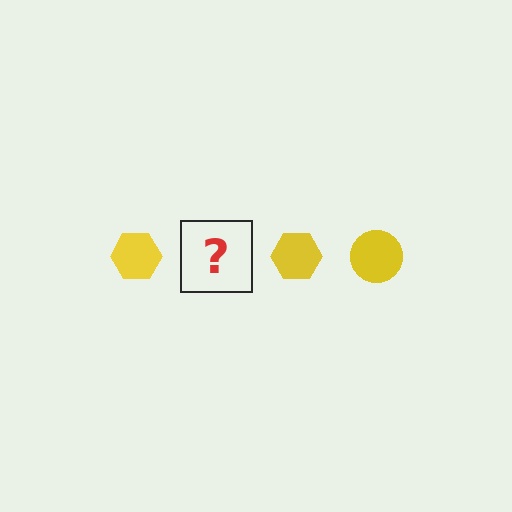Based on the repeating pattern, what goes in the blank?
The blank should be a yellow circle.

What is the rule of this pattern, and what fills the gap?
The rule is that the pattern cycles through hexagon, circle shapes in yellow. The gap should be filled with a yellow circle.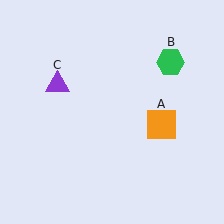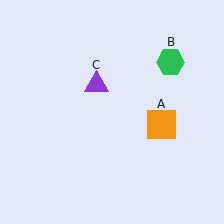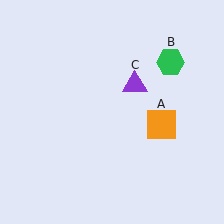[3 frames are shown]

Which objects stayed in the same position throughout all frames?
Orange square (object A) and green hexagon (object B) remained stationary.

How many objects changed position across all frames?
1 object changed position: purple triangle (object C).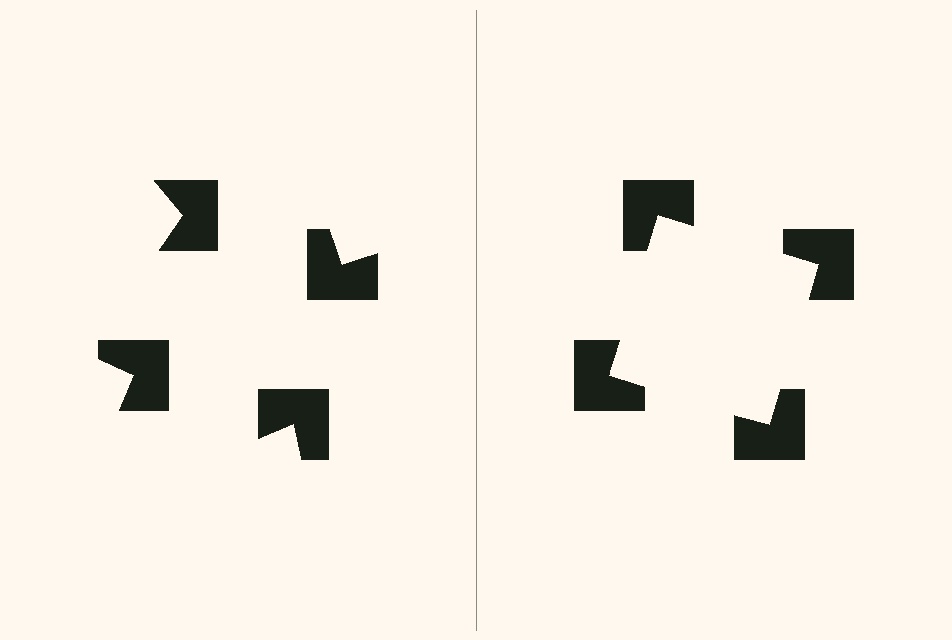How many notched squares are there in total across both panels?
8 — 4 on each side.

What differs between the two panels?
The notched squares are positioned identically on both sides; only the wedge orientations differ. On the right they align to a square; on the left they are misaligned.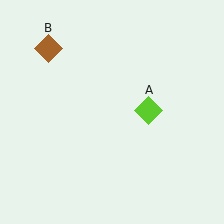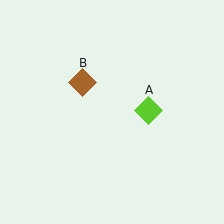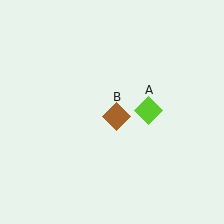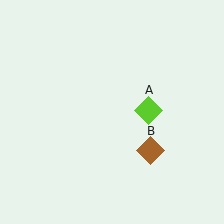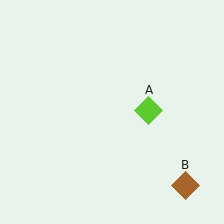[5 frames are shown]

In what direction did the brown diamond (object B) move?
The brown diamond (object B) moved down and to the right.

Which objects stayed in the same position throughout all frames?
Lime diamond (object A) remained stationary.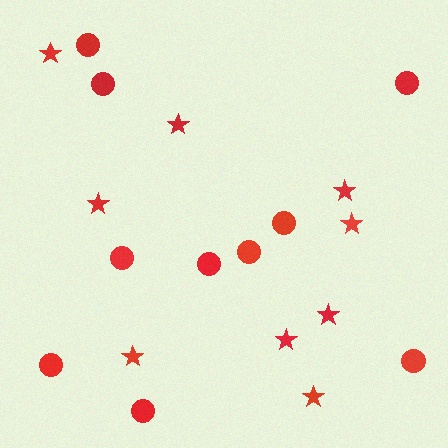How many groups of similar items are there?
There are 2 groups: one group of circles (10) and one group of stars (9).